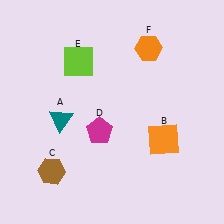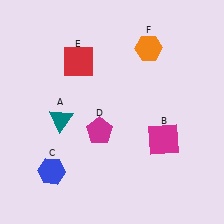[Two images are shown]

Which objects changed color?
B changed from orange to magenta. C changed from brown to blue. E changed from lime to red.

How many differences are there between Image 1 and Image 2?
There are 3 differences between the two images.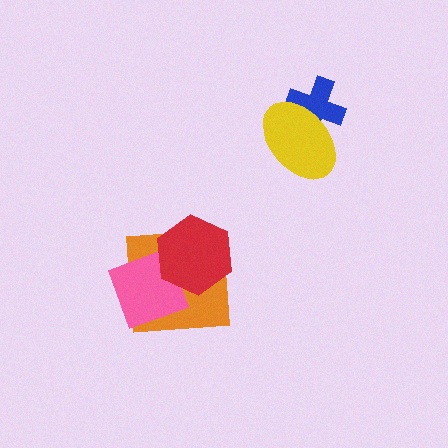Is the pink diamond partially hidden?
Yes, it is partially covered by another shape.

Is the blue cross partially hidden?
Yes, it is partially covered by another shape.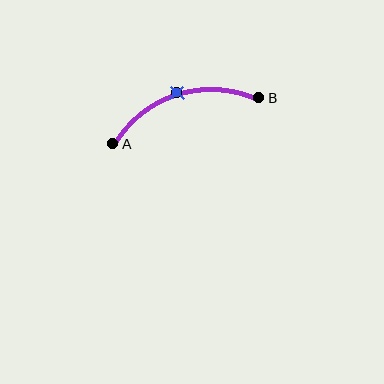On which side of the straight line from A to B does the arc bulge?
The arc bulges above the straight line connecting A and B.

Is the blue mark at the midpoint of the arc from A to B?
Yes. The blue mark lies on the arc at equal arc-length from both A and B — it is the arc midpoint.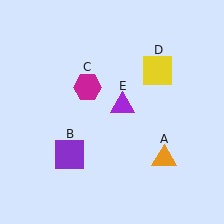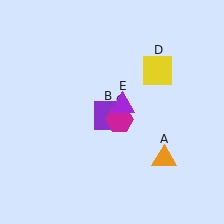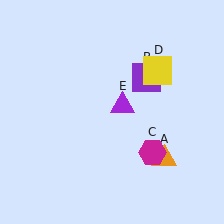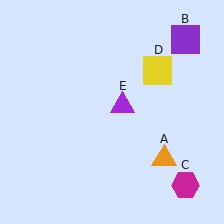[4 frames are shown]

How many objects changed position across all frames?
2 objects changed position: purple square (object B), magenta hexagon (object C).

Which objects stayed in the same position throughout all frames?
Orange triangle (object A) and yellow square (object D) and purple triangle (object E) remained stationary.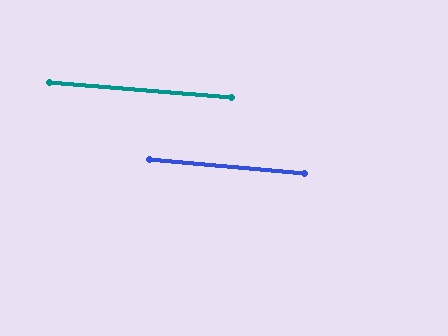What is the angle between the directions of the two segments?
Approximately 1 degree.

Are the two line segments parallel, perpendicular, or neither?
Parallel — their directions differ by only 0.8°.